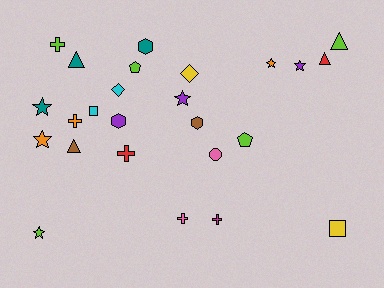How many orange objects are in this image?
There are 3 orange objects.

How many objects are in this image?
There are 25 objects.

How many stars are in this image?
There are 6 stars.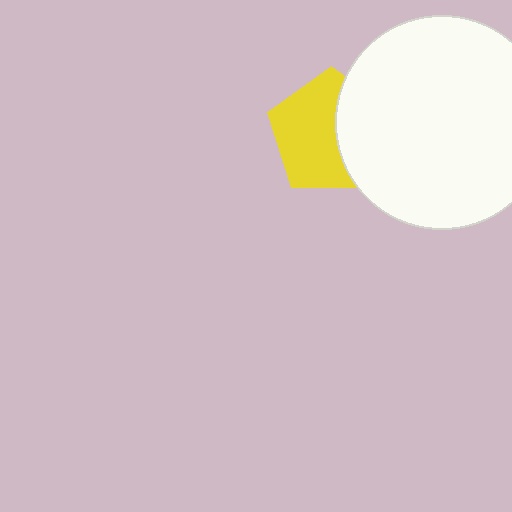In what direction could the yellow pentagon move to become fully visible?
The yellow pentagon could move left. That would shift it out from behind the white circle entirely.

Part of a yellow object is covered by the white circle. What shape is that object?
It is a pentagon.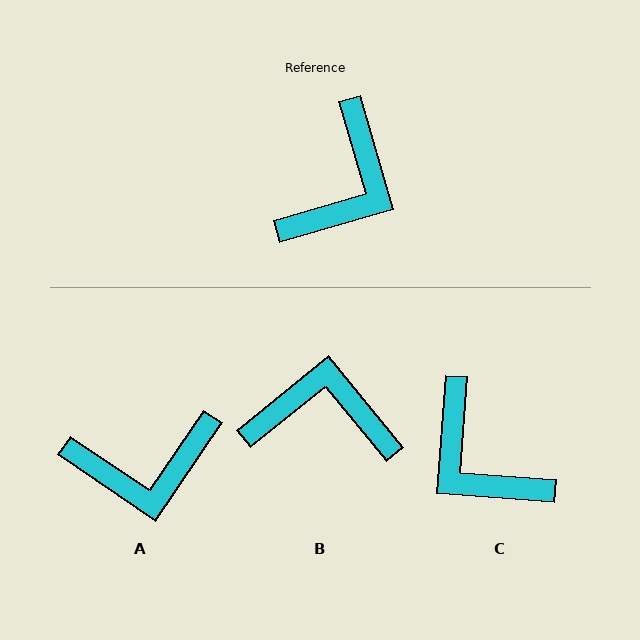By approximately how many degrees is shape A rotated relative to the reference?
Approximately 50 degrees clockwise.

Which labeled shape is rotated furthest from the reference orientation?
B, about 113 degrees away.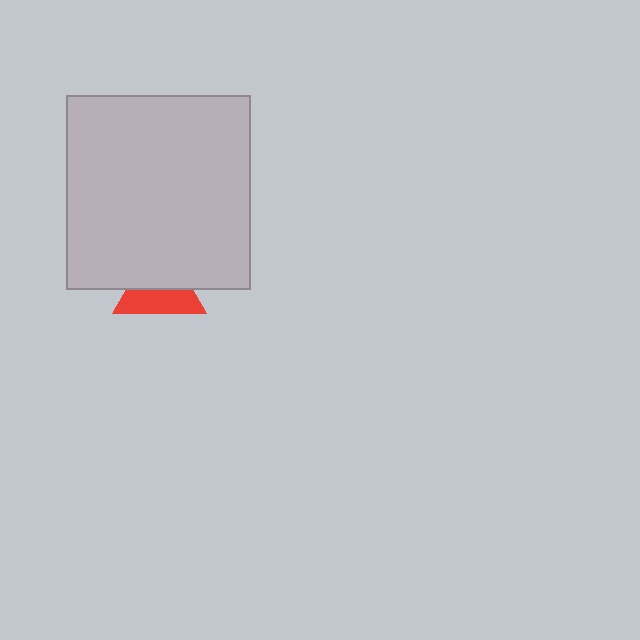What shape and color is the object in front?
The object in front is a light gray rectangle.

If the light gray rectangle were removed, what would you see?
You would see the complete red triangle.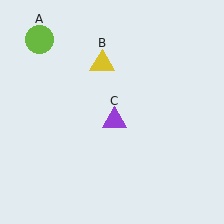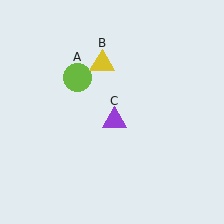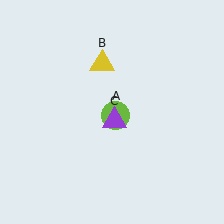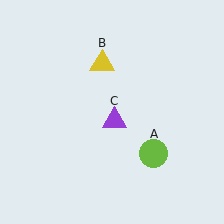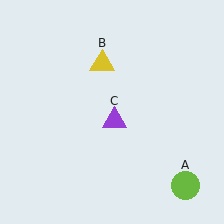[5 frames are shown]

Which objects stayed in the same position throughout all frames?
Yellow triangle (object B) and purple triangle (object C) remained stationary.